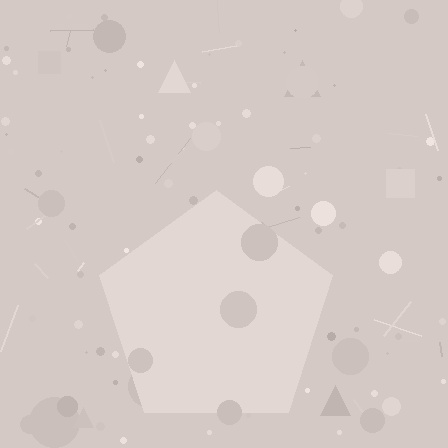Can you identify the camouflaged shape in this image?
The camouflaged shape is a pentagon.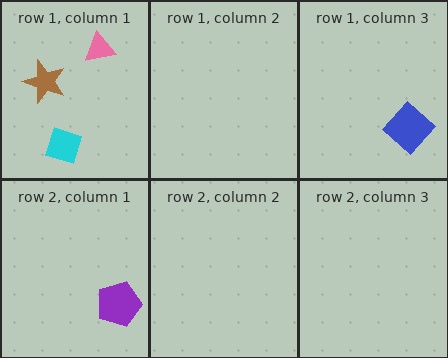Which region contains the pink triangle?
The row 1, column 1 region.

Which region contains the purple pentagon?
The row 2, column 1 region.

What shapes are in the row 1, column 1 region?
The brown star, the pink triangle, the cyan diamond.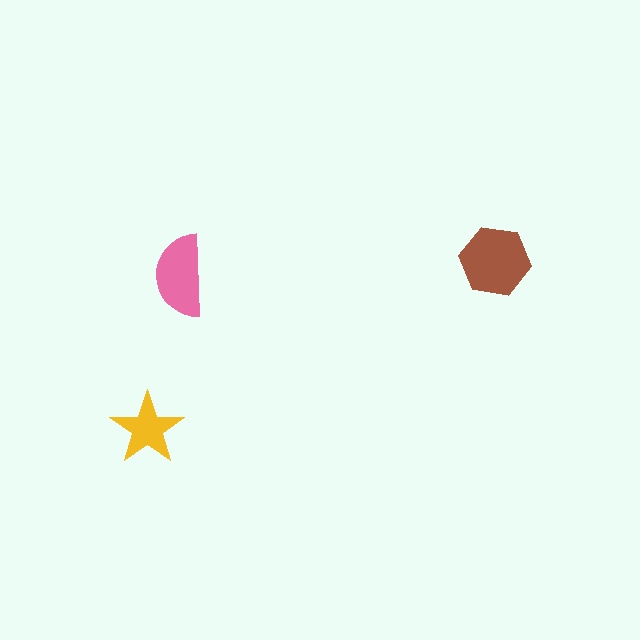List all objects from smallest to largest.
The yellow star, the pink semicircle, the brown hexagon.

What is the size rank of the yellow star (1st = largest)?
3rd.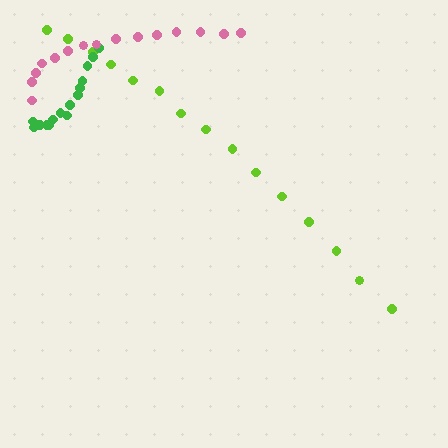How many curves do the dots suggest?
There are 3 distinct paths.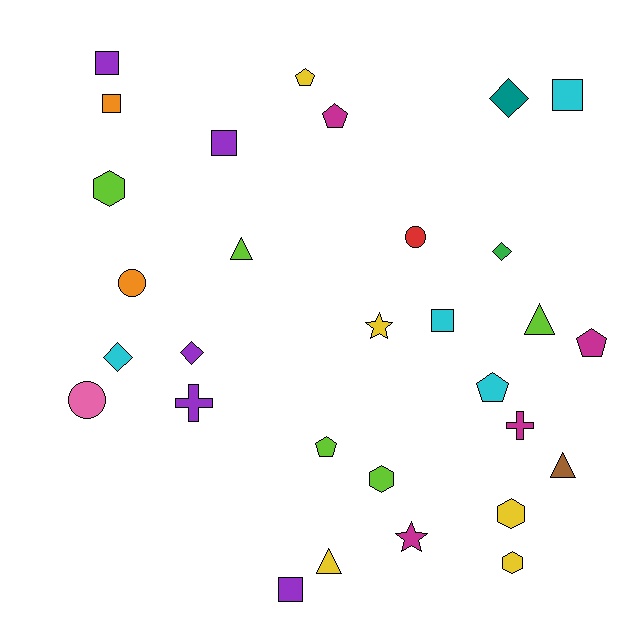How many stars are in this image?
There are 2 stars.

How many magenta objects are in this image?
There are 4 magenta objects.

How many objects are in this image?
There are 30 objects.